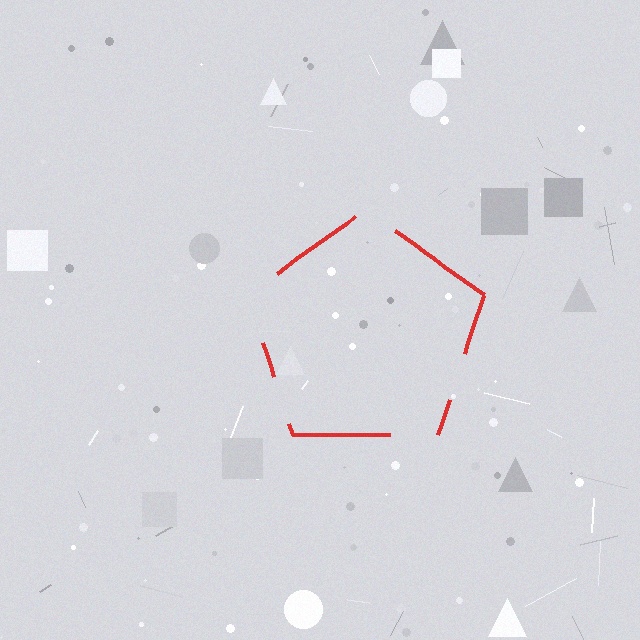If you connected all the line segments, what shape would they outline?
They would outline a pentagon.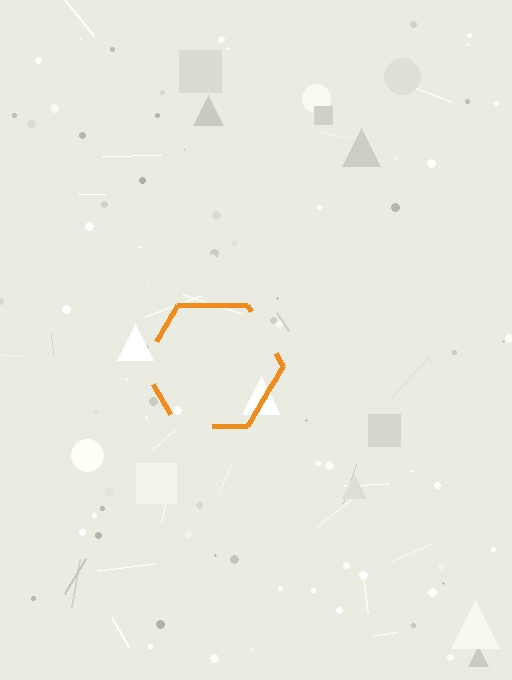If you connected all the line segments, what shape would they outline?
They would outline a hexagon.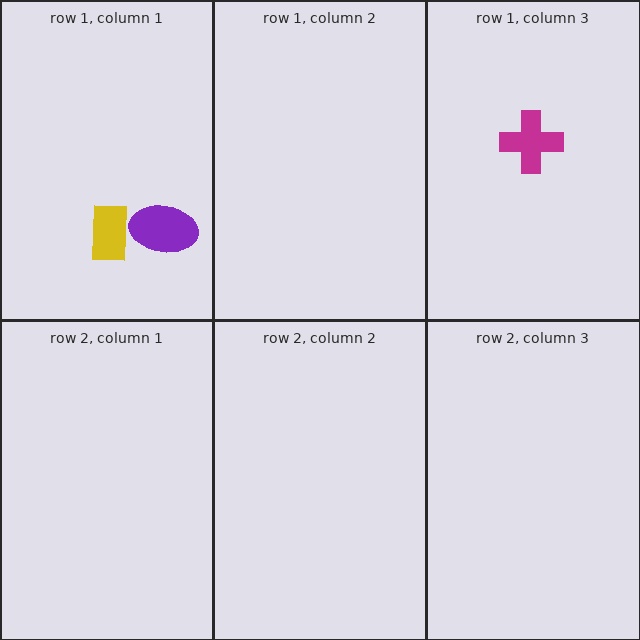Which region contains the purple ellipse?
The row 1, column 1 region.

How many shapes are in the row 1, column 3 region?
1.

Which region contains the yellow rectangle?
The row 1, column 1 region.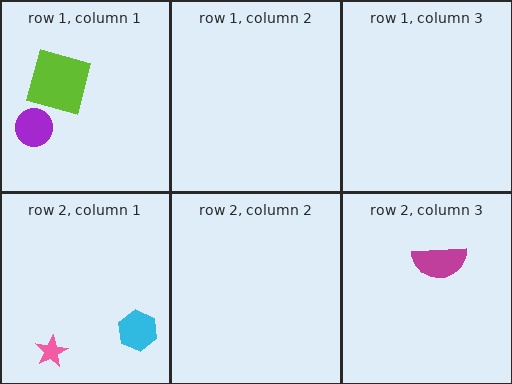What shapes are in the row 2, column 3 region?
The magenta semicircle.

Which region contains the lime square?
The row 1, column 1 region.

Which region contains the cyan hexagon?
The row 2, column 1 region.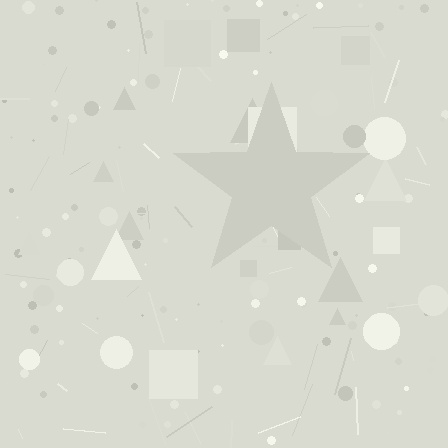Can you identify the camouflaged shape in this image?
The camouflaged shape is a star.